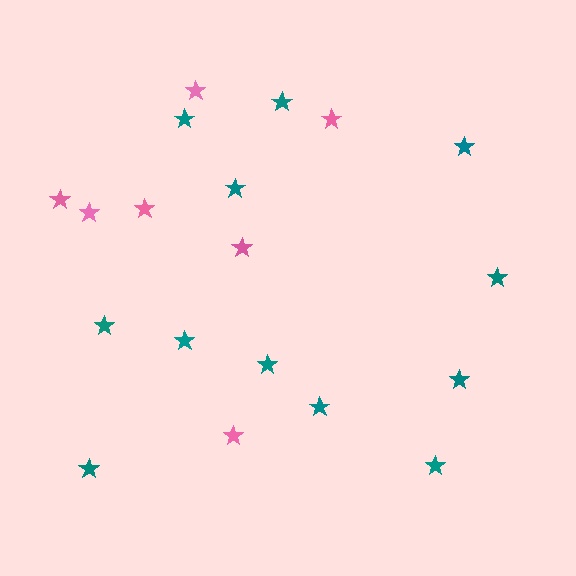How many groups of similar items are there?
There are 2 groups: one group of pink stars (7) and one group of teal stars (12).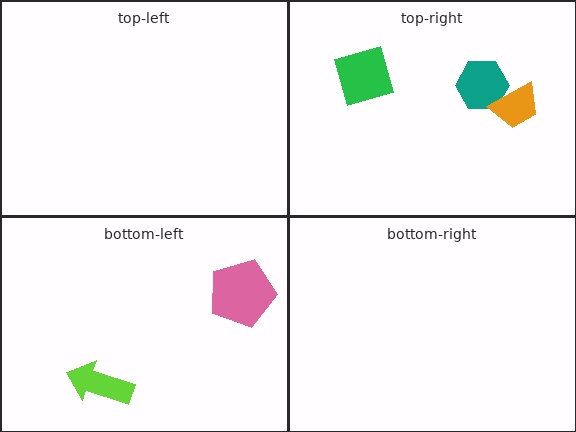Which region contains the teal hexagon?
The top-right region.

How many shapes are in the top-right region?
3.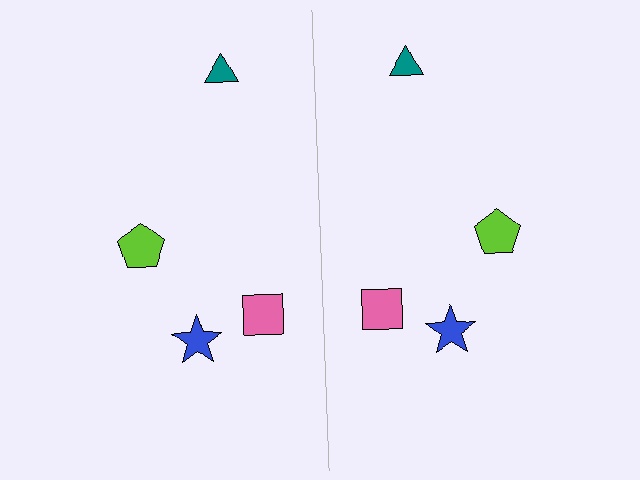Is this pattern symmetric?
Yes, this pattern has bilateral (reflection) symmetry.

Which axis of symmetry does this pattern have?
The pattern has a vertical axis of symmetry running through the center of the image.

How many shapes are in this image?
There are 8 shapes in this image.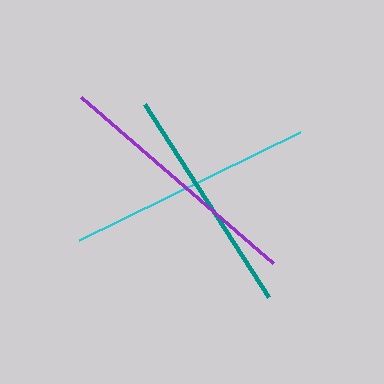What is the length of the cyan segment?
The cyan segment is approximately 246 pixels long.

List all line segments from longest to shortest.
From longest to shortest: purple, cyan, teal.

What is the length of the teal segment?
The teal segment is approximately 230 pixels long.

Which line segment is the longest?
The purple line is the longest at approximately 254 pixels.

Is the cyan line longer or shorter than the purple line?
The purple line is longer than the cyan line.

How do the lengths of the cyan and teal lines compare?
The cyan and teal lines are approximately the same length.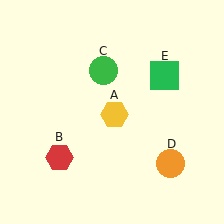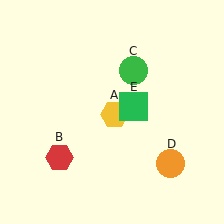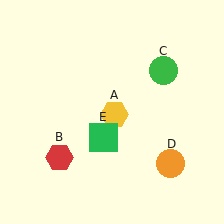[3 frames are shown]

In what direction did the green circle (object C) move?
The green circle (object C) moved right.